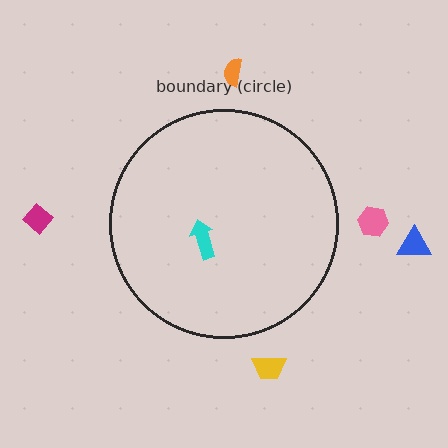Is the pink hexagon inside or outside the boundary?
Outside.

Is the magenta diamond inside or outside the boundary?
Outside.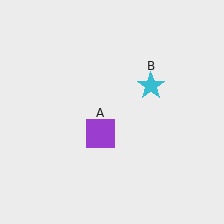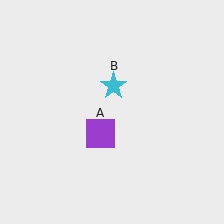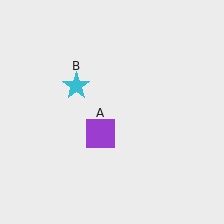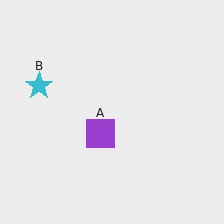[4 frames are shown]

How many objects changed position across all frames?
1 object changed position: cyan star (object B).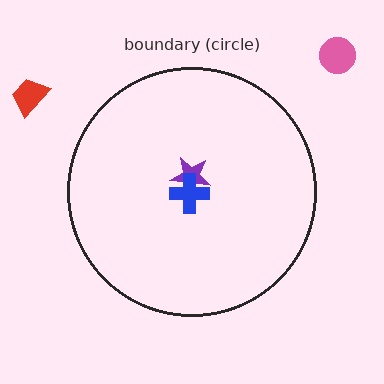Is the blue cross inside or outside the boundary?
Inside.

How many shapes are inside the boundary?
2 inside, 2 outside.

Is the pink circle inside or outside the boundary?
Outside.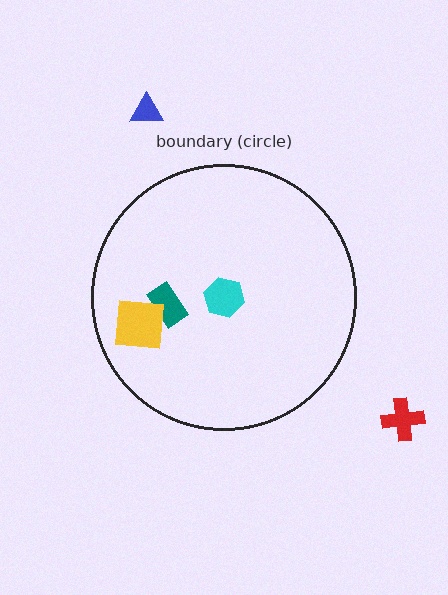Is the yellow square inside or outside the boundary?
Inside.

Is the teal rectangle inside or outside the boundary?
Inside.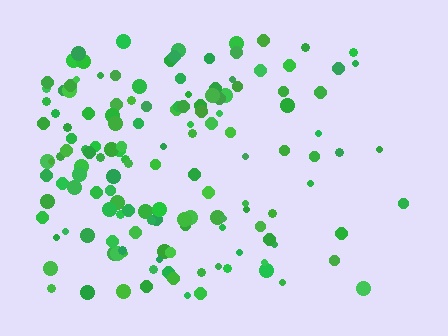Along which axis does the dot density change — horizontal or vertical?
Horizontal.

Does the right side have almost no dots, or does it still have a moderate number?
Still a moderate number, just noticeably fewer than the left.